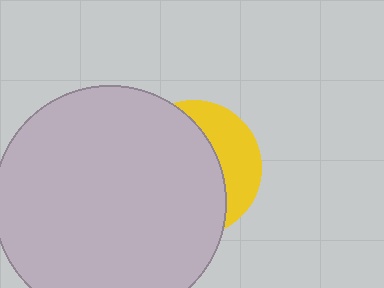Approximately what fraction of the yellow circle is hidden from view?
Roughly 68% of the yellow circle is hidden behind the light gray circle.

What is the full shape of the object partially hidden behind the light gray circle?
The partially hidden object is a yellow circle.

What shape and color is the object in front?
The object in front is a light gray circle.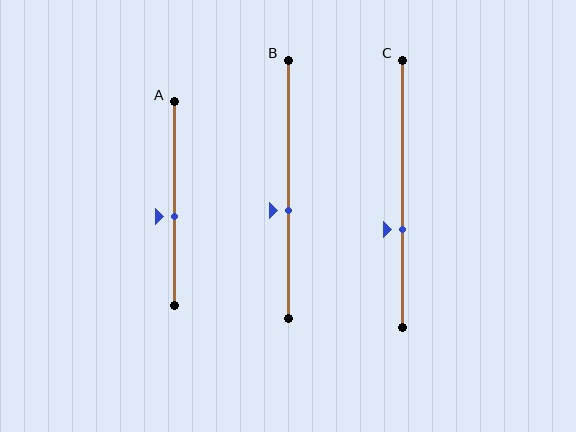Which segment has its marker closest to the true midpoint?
Segment A has its marker closest to the true midpoint.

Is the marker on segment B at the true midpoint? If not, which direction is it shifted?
No, the marker on segment B is shifted downward by about 8% of the segment length.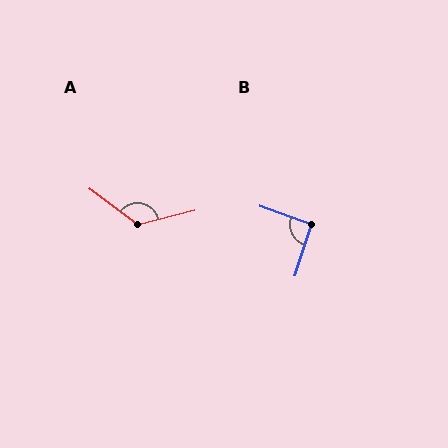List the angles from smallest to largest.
B (93°), A (129°).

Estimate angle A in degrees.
Approximately 129 degrees.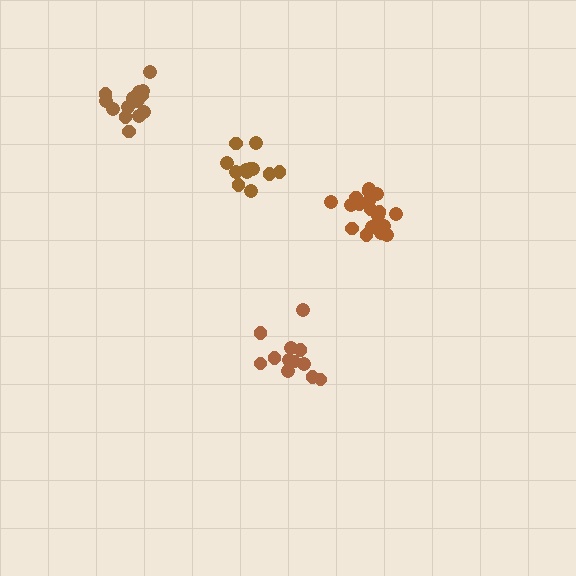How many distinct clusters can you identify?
There are 4 distinct clusters.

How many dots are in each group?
Group 1: 12 dots, Group 2: 14 dots, Group 3: 18 dots, Group 4: 12 dots (56 total).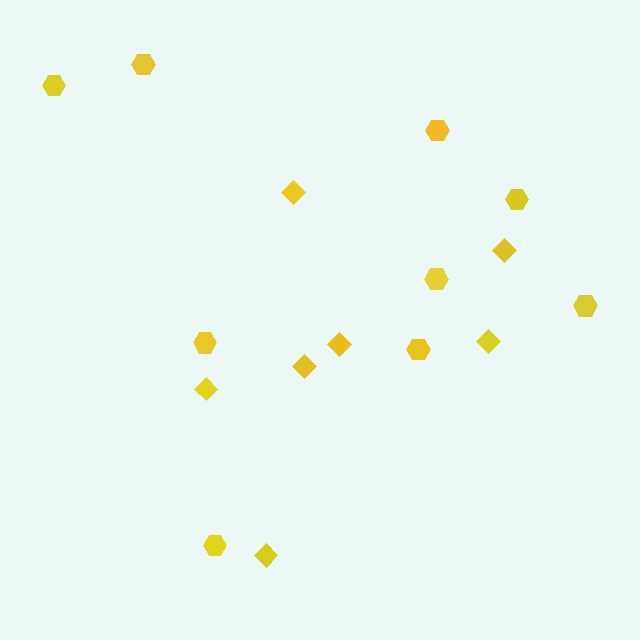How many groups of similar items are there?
There are 2 groups: one group of hexagons (9) and one group of diamonds (7).